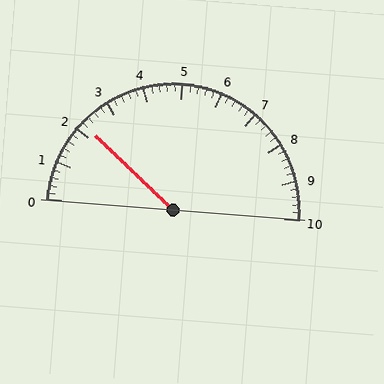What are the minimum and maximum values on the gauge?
The gauge ranges from 0 to 10.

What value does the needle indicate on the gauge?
The needle indicates approximately 2.2.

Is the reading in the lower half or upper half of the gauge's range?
The reading is in the lower half of the range (0 to 10).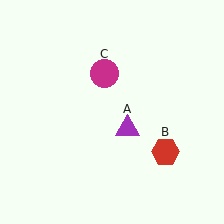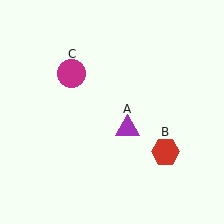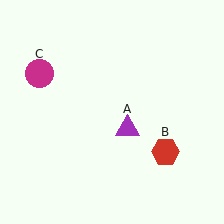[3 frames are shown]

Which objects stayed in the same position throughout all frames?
Purple triangle (object A) and red hexagon (object B) remained stationary.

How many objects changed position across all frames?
1 object changed position: magenta circle (object C).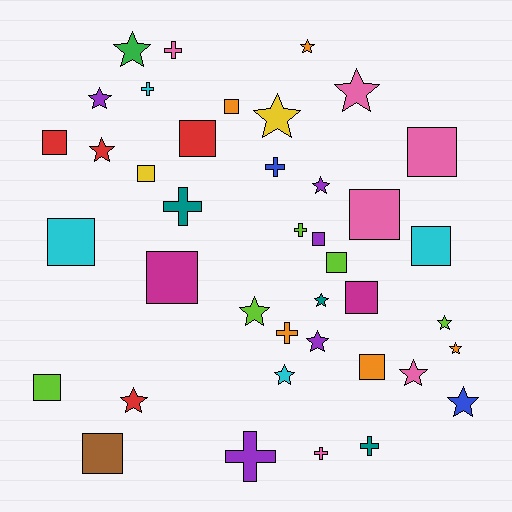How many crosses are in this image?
There are 9 crosses.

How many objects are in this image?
There are 40 objects.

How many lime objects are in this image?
There are 5 lime objects.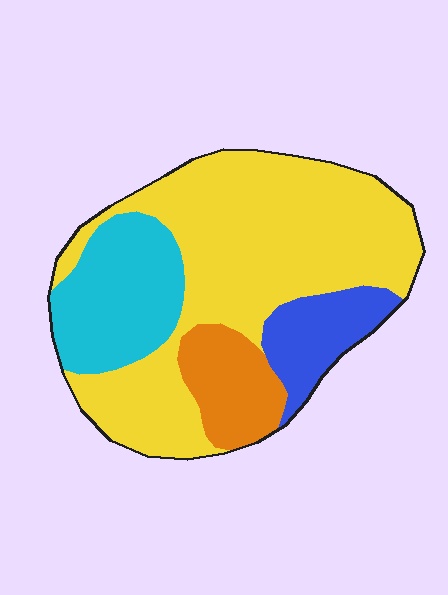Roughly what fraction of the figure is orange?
Orange takes up about one eighth (1/8) of the figure.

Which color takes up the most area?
Yellow, at roughly 60%.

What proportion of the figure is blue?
Blue covers about 10% of the figure.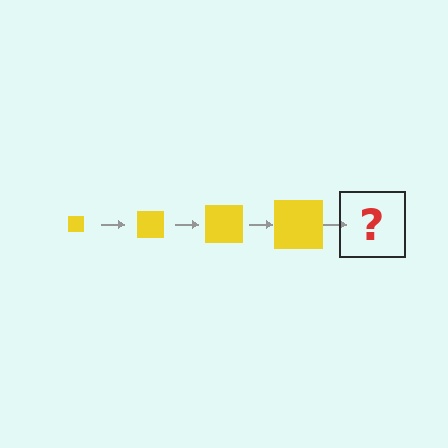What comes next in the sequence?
The next element should be a yellow square, larger than the previous one.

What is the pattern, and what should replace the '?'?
The pattern is that the square gets progressively larger each step. The '?' should be a yellow square, larger than the previous one.